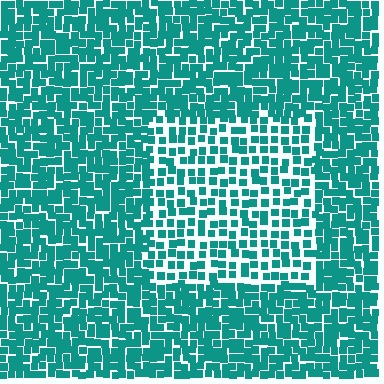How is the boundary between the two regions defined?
The boundary is defined by a change in element density (approximately 1.7x ratio). All elements are the same color, size, and shape.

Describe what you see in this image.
The image contains small teal elements arranged at two different densities. A rectangle-shaped region is visible where the elements are less densely packed than the surrounding area.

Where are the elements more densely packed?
The elements are more densely packed outside the rectangle boundary.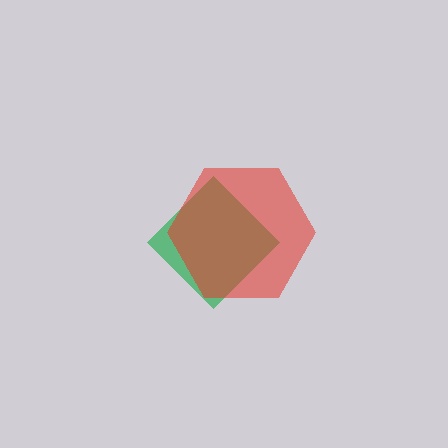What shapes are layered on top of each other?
The layered shapes are: a green diamond, a red hexagon.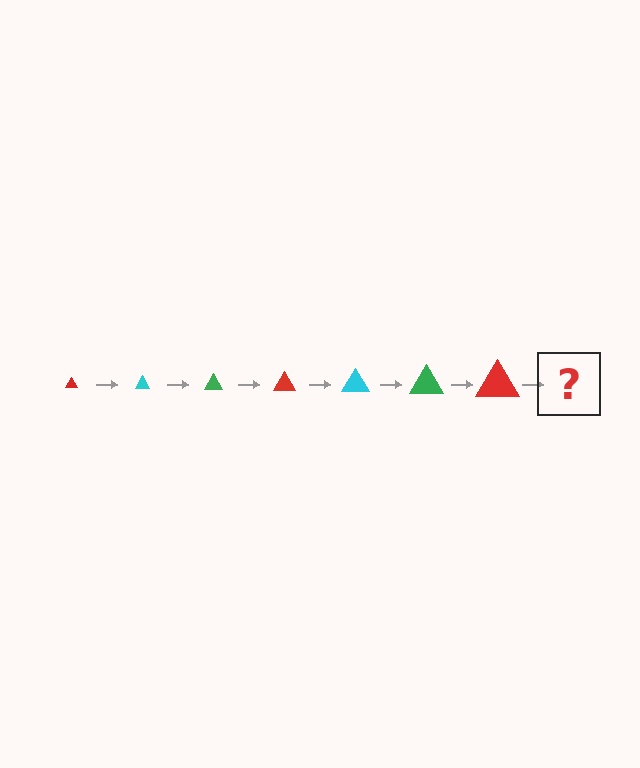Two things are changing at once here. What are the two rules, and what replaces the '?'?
The two rules are that the triangle grows larger each step and the color cycles through red, cyan, and green. The '?' should be a cyan triangle, larger than the previous one.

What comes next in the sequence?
The next element should be a cyan triangle, larger than the previous one.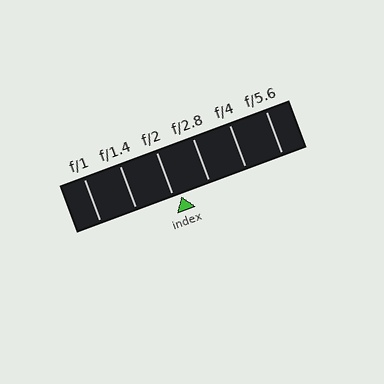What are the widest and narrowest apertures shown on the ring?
The widest aperture shown is f/1 and the narrowest is f/5.6.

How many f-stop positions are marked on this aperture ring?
There are 6 f-stop positions marked.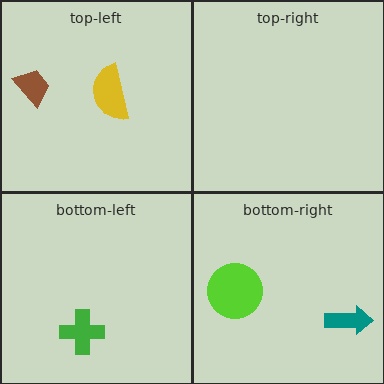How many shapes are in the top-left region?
2.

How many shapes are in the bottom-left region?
1.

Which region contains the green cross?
The bottom-left region.